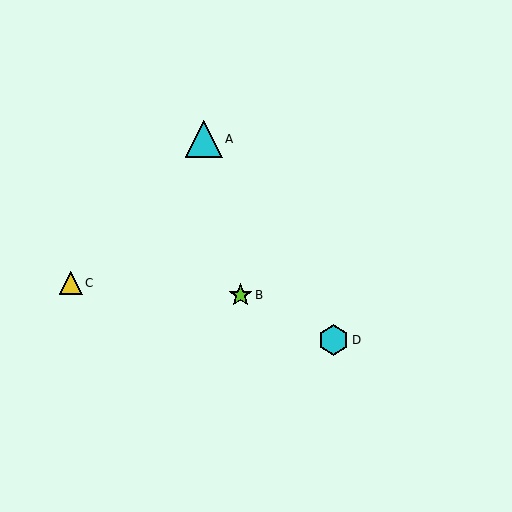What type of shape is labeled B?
Shape B is a lime star.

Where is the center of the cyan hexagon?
The center of the cyan hexagon is at (333, 340).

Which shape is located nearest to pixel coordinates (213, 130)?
The cyan triangle (labeled A) at (204, 139) is nearest to that location.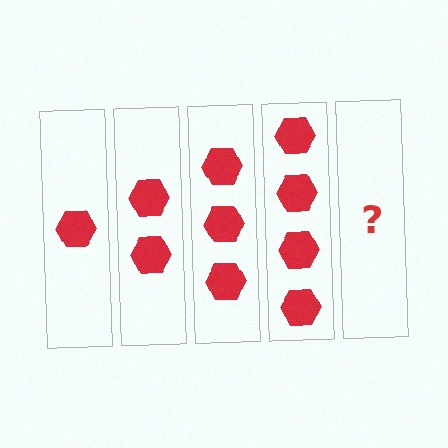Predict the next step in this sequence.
The next step is 5 hexagons.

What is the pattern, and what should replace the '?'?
The pattern is that each step adds one more hexagon. The '?' should be 5 hexagons.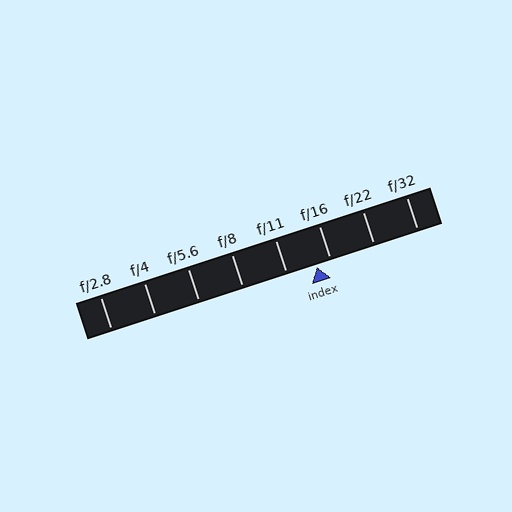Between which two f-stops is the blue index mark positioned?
The index mark is between f/11 and f/16.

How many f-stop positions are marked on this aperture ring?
There are 8 f-stop positions marked.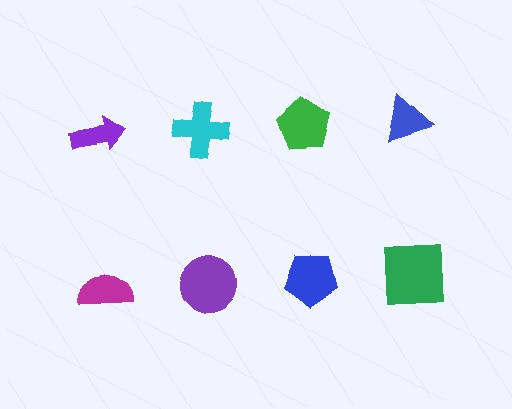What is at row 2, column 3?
A blue pentagon.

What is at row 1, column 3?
A green pentagon.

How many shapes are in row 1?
4 shapes.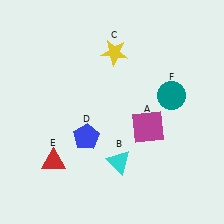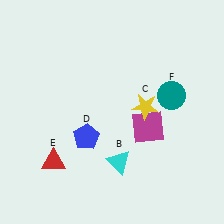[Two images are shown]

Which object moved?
The yellow star (C) moved down.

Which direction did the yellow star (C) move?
The yellow star (C) moved down.